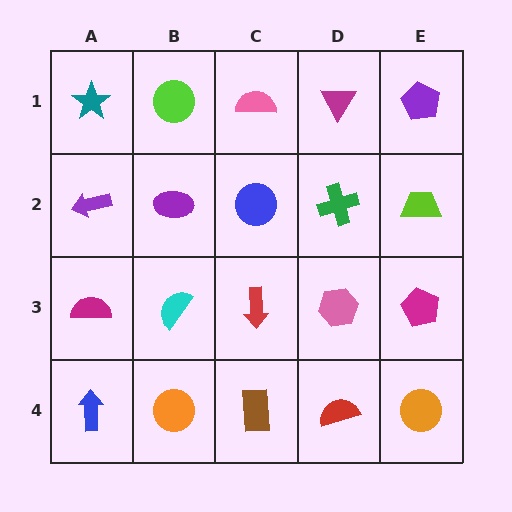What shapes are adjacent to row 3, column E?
A lime trapezoid (row 2, column E), an orange circle (row 4, column E), a pink hexagon (row 3, column D).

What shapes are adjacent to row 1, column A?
A purple arrow (row 2, column A), a lime circle (row 1, column B).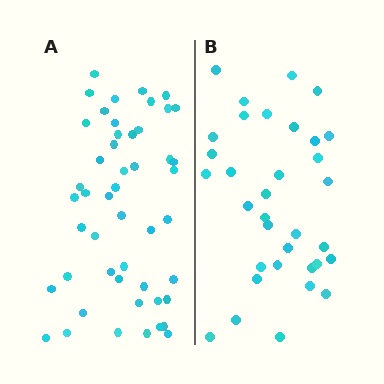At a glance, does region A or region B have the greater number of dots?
Region A (the left region) has more dots.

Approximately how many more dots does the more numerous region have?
Region A has approximately 15 more dots than region B.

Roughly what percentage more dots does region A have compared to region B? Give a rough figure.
About 45% more.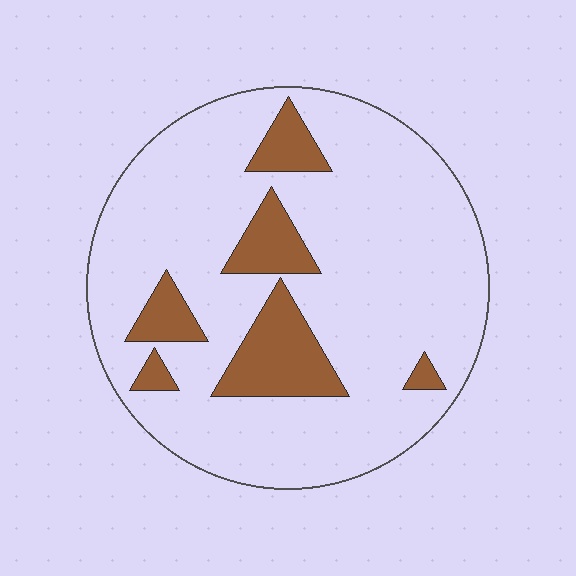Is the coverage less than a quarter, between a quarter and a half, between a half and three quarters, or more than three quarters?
Less than a quarter.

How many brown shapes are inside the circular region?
6.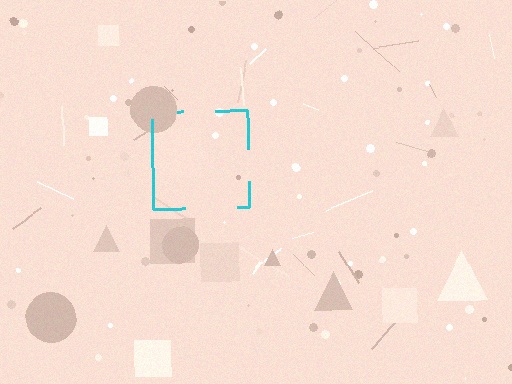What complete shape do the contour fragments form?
The contour fragments form a square.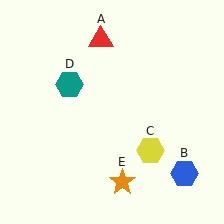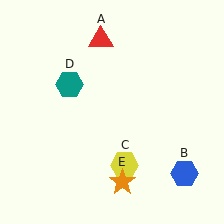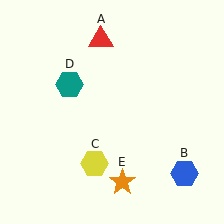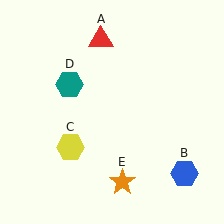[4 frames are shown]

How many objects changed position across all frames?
1 object changed position: yellow hexagon (object C).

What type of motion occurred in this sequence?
The yellow hexagon (object C) rotated clockwise around the center of the scene.